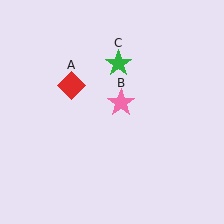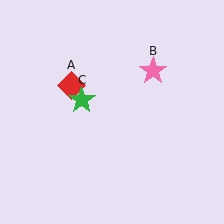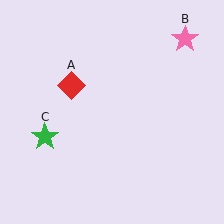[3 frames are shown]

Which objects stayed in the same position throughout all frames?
Red diamond (object A) remained stationary.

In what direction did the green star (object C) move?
The green star (object C) moved down and to the left.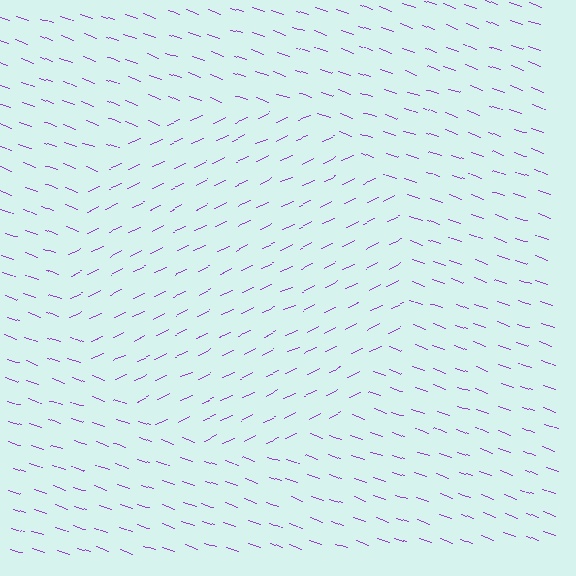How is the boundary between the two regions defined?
The boundary is defined purely by a change in line orientation (approximately 45 degrees difference). All lines are the same color and thickness.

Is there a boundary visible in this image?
Yes, there is a texture boundary formed by a change in line orientation.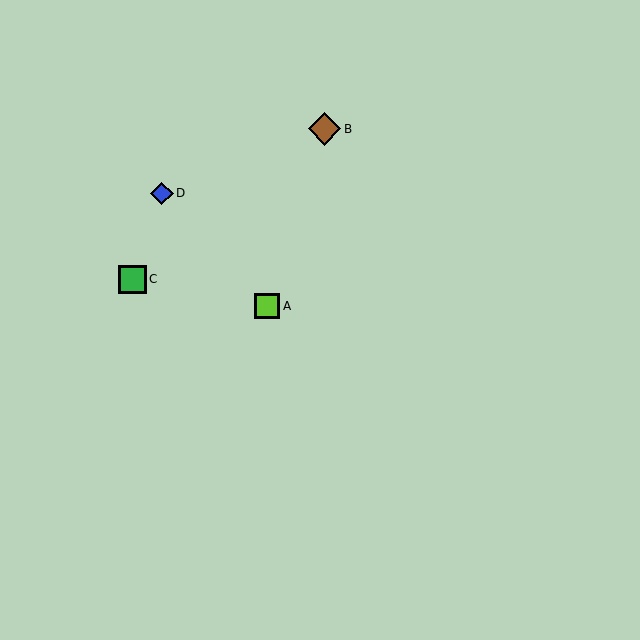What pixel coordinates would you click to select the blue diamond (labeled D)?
Click at (162, 193) to select the blue diamond D.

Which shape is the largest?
The brown diamond (labeled B) is the largest.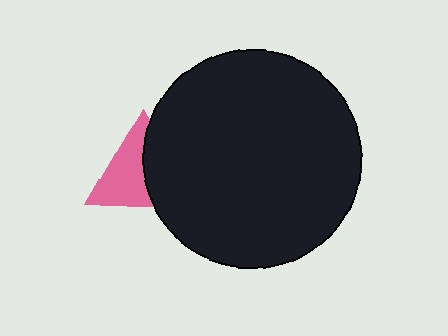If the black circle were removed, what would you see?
You would see the complete pink triangle.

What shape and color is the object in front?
The object in front is a black circle.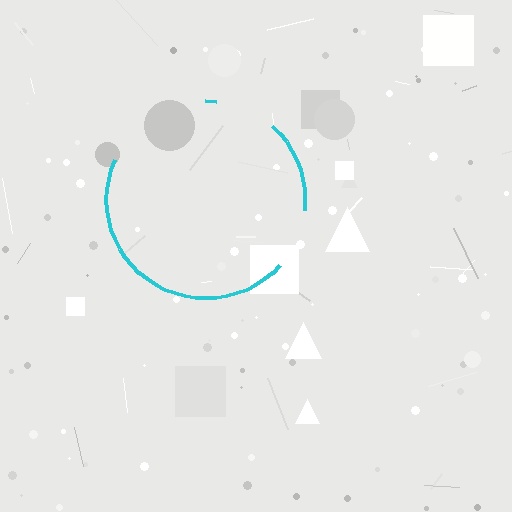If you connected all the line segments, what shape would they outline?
They would outline a circle.